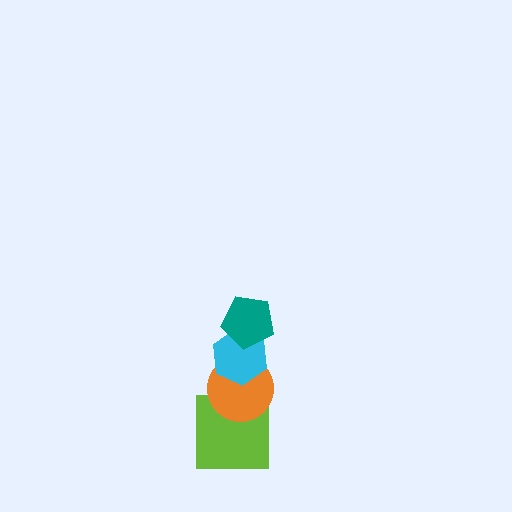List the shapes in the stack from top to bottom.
From top to bottom: the teal pentagon, the cyan hexagon, the orange circle, the lime square.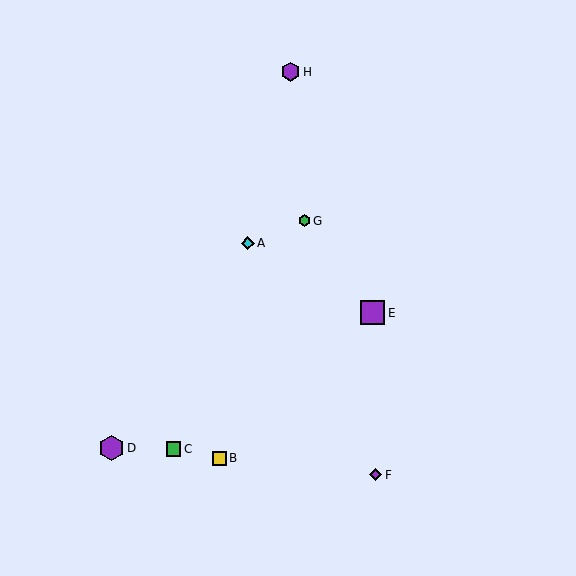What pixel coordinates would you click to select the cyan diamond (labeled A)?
Click at (248, 243) to select the cyan diamond A.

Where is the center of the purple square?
The center of the purple square is at (373, 313).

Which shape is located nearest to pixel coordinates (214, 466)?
The yellow square (labeled B) at (219, 458) is nearest to that location.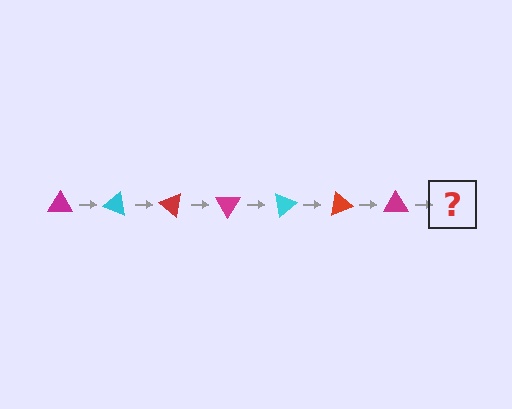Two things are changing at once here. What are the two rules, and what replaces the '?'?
The two rules are that it rotates 20 degrees each step and the color cycles through magenta, cyan, and red. The '?' should be a cyan triangle, rotated 140 degrees from the start.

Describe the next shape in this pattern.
It should be a cyan triangle, rotated 140 degrees from the start.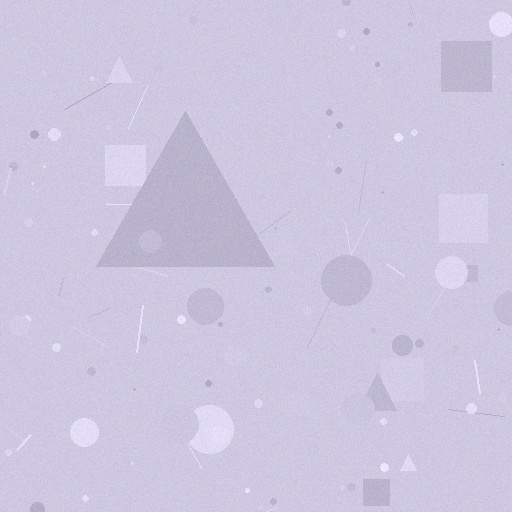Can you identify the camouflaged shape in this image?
The camouflaged shape is a triangle.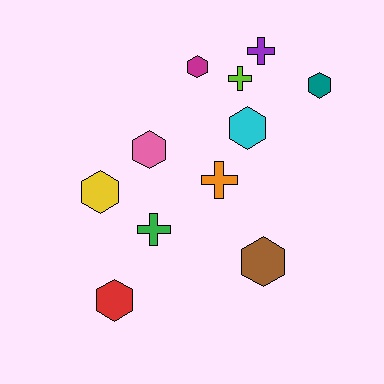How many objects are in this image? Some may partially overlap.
There are 11 objects.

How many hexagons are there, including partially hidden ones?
There are 7 hexagons.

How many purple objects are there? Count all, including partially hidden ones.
There is 1 purple object.